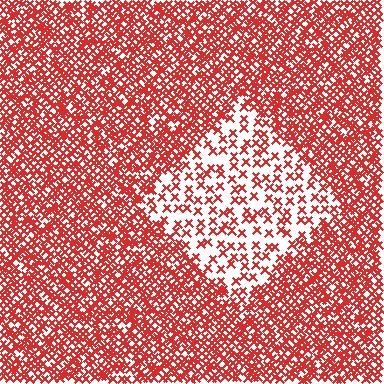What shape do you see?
I see a diamond.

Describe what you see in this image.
The image contains small red elements arranged at two different densities. A diamond-shaped region is visible where the elements are less densely packed than the surrounding area.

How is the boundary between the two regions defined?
The boundary is defined by a change in element density (approximately 2.7x ratio). All elements are the same color, size, and shape.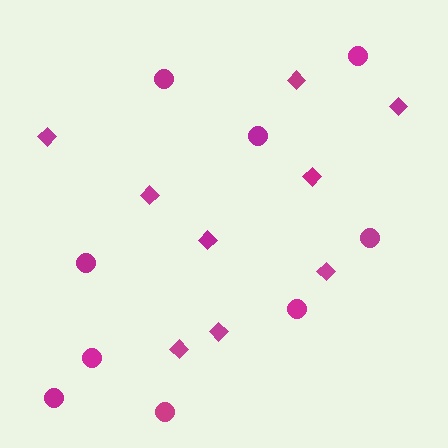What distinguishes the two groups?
There are 2 groups: one group of diamonds (9) and one group of circles (9).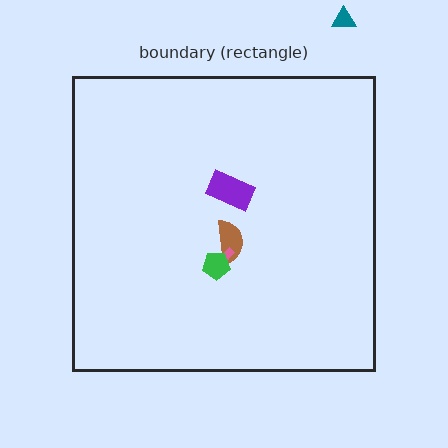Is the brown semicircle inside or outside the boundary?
Inside.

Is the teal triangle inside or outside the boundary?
Outside.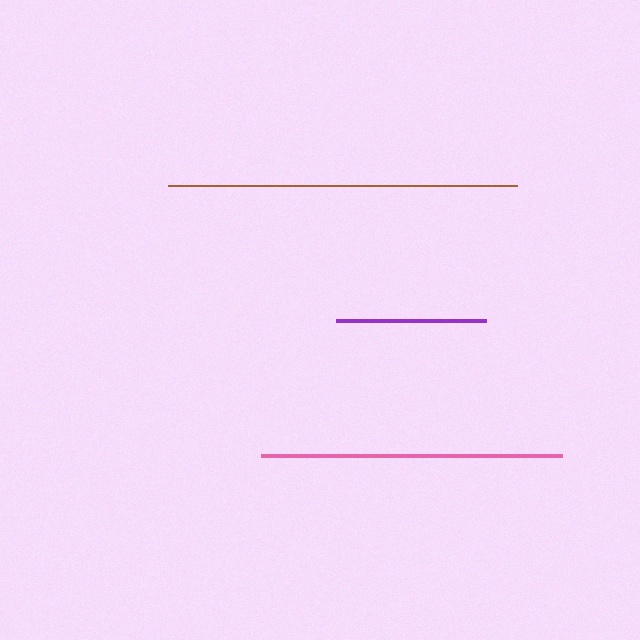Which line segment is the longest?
The brown line is the longest at approximately 349 pixels.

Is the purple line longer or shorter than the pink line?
The pink line is longer than the purple line.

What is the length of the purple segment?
The purple segment is approximately 150 pixels long.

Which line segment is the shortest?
The purple line is the shortest at approximately 150 pixels.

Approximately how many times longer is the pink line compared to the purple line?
The pink line is approximately 2.0 times the length of the purple line.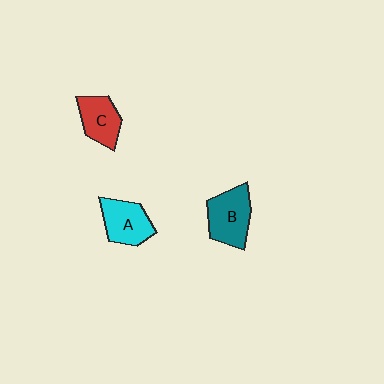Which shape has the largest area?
Shape B (teal).